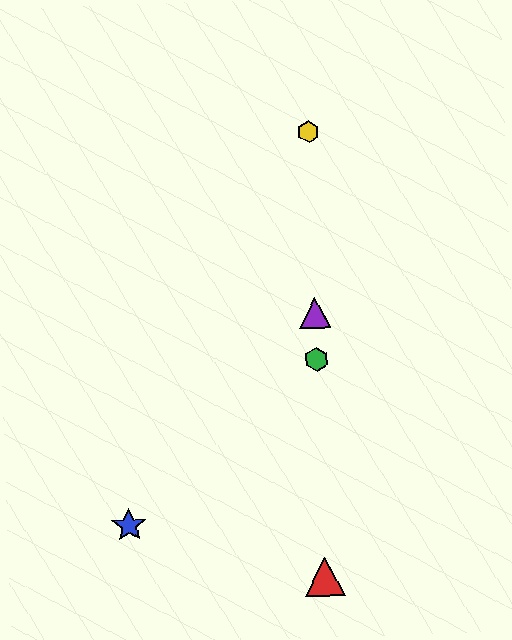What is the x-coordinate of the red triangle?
The red triangle is at x≈325.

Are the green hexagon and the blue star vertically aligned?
No, the green hexagon is at x≈317 and the blue star is at x≈129.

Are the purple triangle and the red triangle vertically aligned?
Yes, both are at x≈315.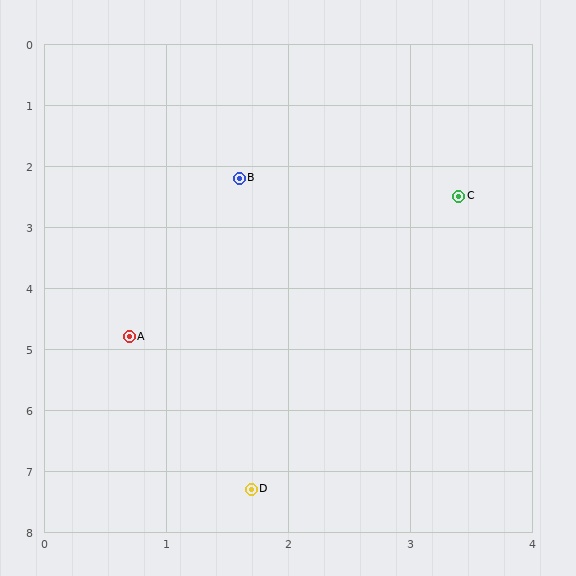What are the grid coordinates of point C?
Point C is at approximately (3.4, 2.5).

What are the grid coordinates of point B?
Point B is at approximately (1.6, 2.2).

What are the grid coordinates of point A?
Point A is at approximately (0.7, 4.8).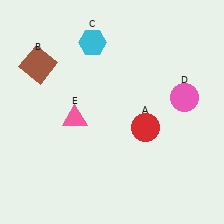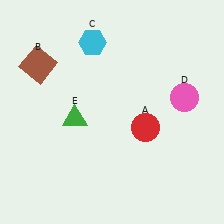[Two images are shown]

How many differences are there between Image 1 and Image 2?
There is 1 difference between the two images.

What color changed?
The triangle (E) changed from pink in Image 1 to green in Image 2.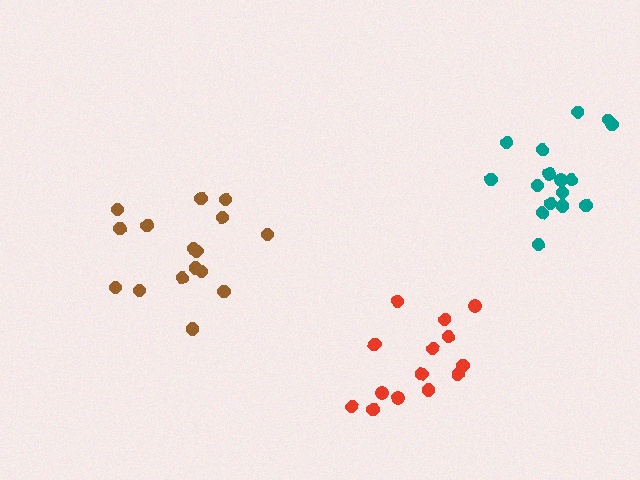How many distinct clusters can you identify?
There are 3 distinct clusters.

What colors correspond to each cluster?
The clusters are colored: red, brown, teal.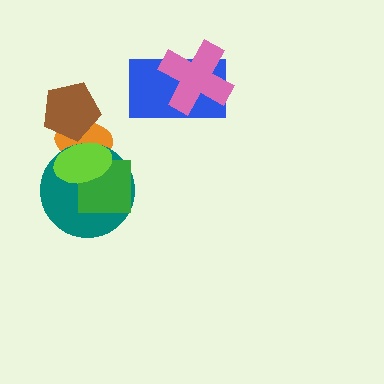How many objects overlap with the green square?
2 objects overlap with the green square.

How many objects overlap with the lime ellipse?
4 objects overlap with the lime ellipse.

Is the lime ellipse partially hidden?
No, no other shape covers it.